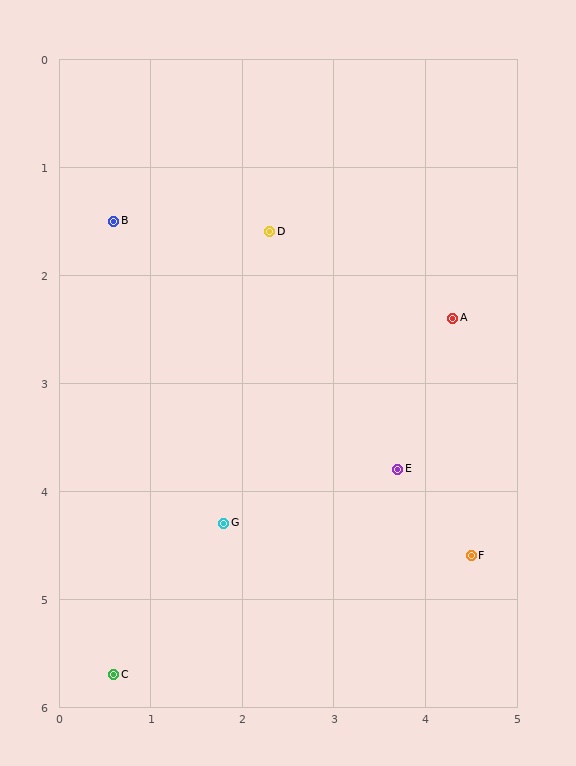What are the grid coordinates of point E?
Point E is at approximately (3.7, 3.8).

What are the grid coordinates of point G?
Point G is at approximately (1.8, 4.3).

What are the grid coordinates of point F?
Point F is at approximately (4.5, 4.6).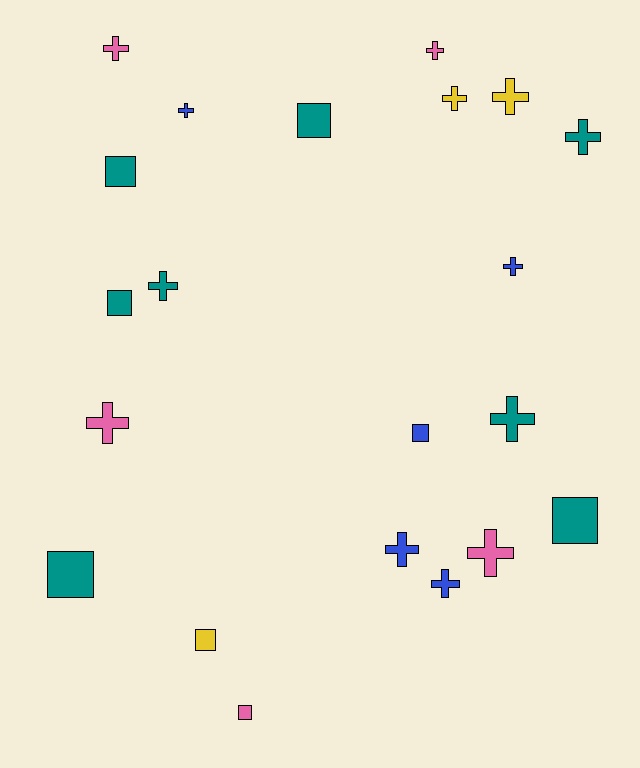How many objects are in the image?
There are 21 objects.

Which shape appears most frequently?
Cross, with 13 objects.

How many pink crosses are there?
There are 4 pink crosses.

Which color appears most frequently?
Teal, with 8 objects.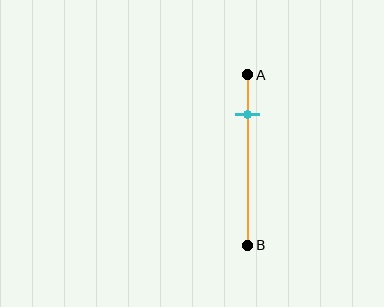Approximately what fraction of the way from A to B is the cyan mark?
The cyan mark is approximately 25% of the way from A to B.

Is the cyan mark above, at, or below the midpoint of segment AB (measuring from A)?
The cyan mark is above the midpoint of segment AB.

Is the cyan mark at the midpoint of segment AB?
No, the mark is at about 25% from A, not at the 50% midpoint.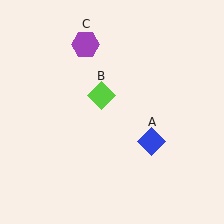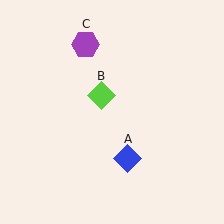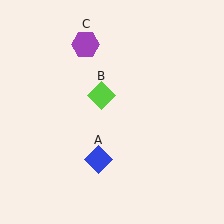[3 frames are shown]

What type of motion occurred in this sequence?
The blue diamond (object A) rotated clockwise around the center of the scene.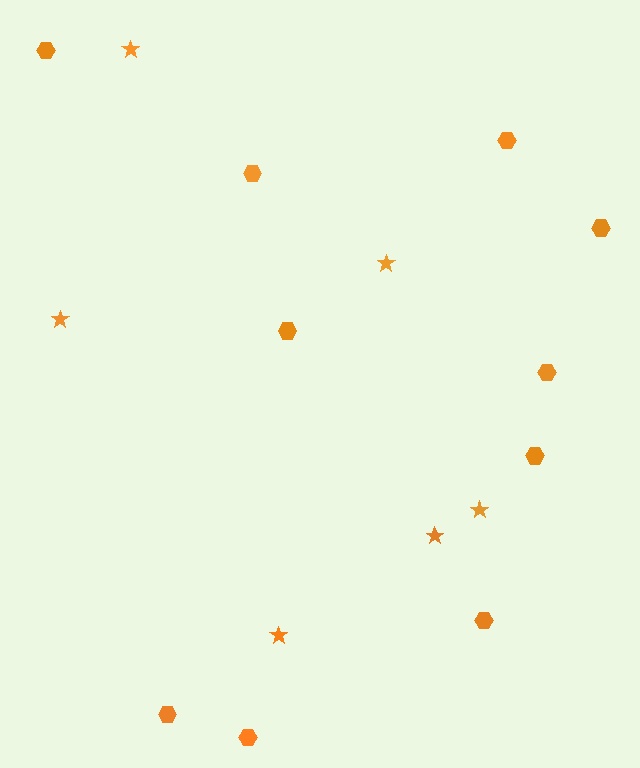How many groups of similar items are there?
There are 2 groups: one group of stars (6) and one group of hexagons (10).